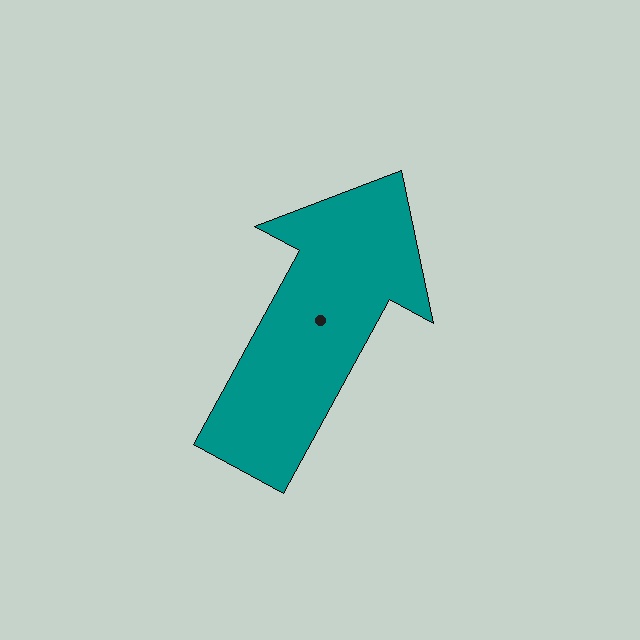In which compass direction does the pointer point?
Northeast.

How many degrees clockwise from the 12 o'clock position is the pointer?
Approximately 29 degrees.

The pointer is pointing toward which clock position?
Roughly 1 o'clock.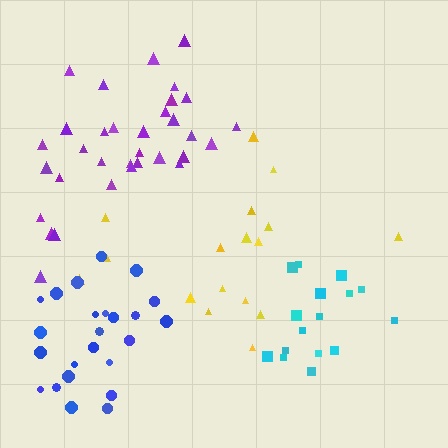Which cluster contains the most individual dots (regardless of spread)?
Purple (33).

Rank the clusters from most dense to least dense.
cyan, blue, purple, yellow.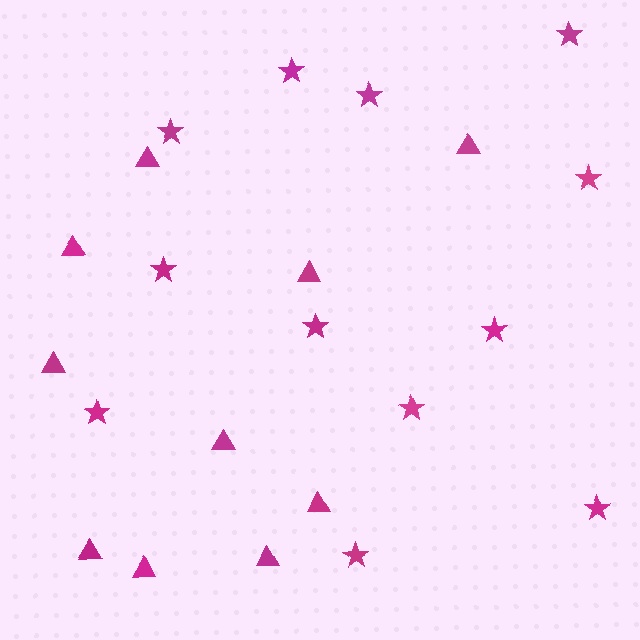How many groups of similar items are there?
There are 2 groups: one group of triangles (10) and one group of stars (12).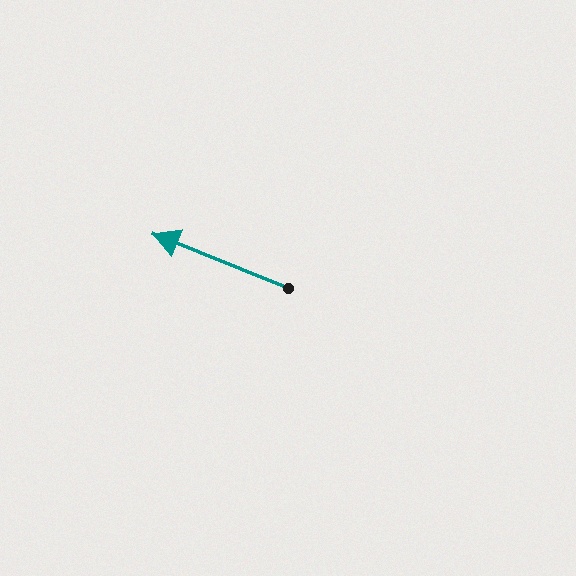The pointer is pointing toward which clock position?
Roughly 10 o'clock.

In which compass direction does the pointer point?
West.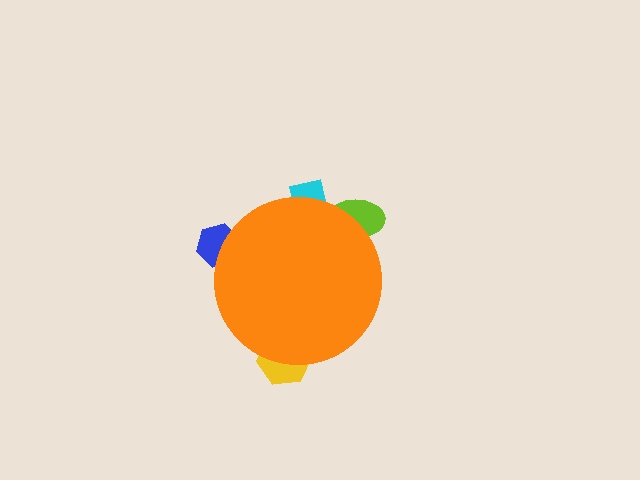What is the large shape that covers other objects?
An orange circle.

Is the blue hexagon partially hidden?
Yes, the blue hexagon is partially hidden behind the orange circle.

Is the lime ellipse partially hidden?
Yes, the lime ellipse is partially hidden behind the orange circle.